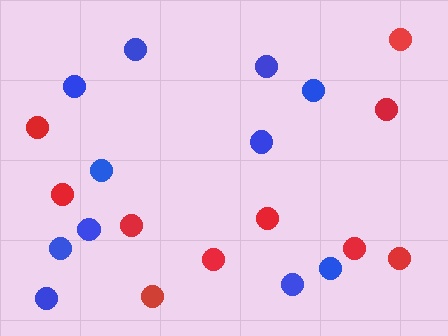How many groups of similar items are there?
There are 2 groups: one group of blue circles (11) and one group of red circles (10).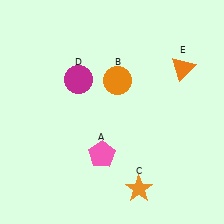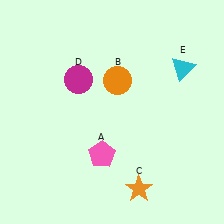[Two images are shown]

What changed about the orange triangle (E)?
In Image 1, E is orange. In Image 2, it changed to cyan.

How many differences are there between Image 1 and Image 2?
There is 1 difference between the two images.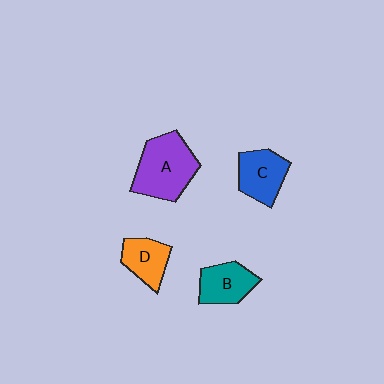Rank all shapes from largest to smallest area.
From largest to smallest: A (purple), C (blue), B (teal), D (orange).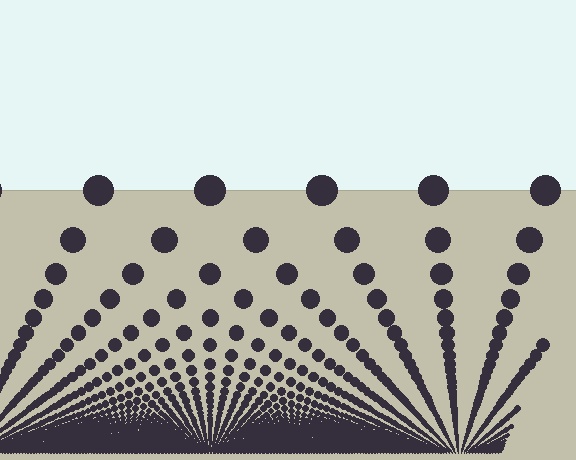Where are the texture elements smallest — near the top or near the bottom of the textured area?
Near the bottom.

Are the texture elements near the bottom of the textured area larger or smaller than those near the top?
Smaller. The gradient is inverted — elements near the bottom are smaller and denser.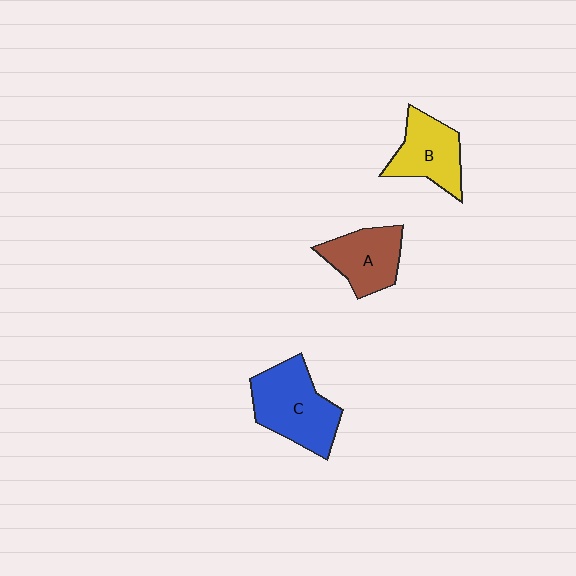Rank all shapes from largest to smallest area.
From largest to smallest: C (blue), B (yellow), A (brown).